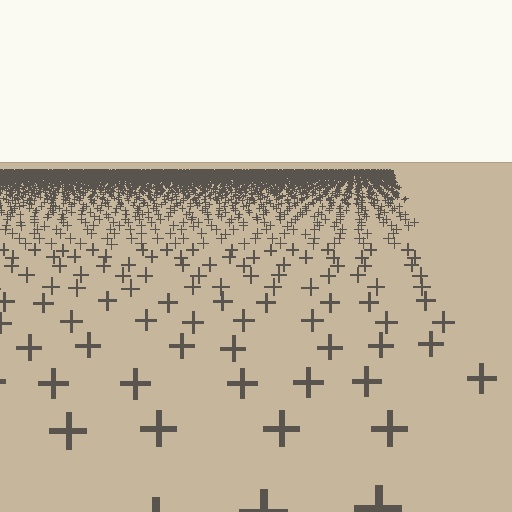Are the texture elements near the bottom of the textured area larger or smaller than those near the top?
Larger. Near the bottom, elements are closer to the viewer and appear at a bigger on-screen size.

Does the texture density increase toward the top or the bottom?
Density increases toward the top.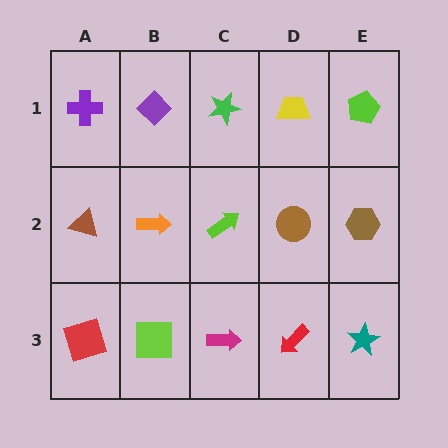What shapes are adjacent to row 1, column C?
A lime arrow (row 2, column C), a purple diamond (row 1, column B), a yellow trapezoid (row 1, column D).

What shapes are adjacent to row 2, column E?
A lime pentagon (row 1, column E), a teal star (row 3, column E), a brown circle (row 2, column D).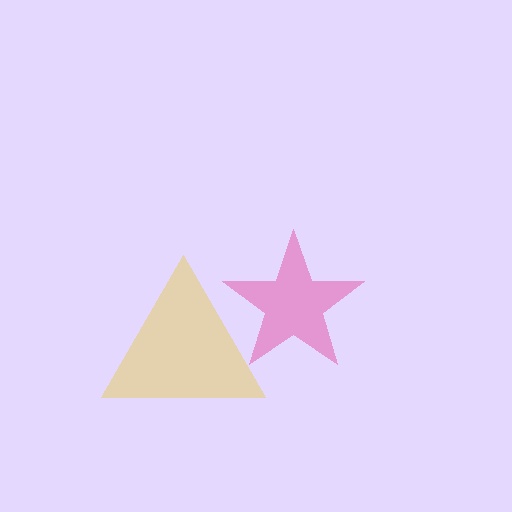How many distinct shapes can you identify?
There are 2 distinct shapes: a pink star, a yellow triangle.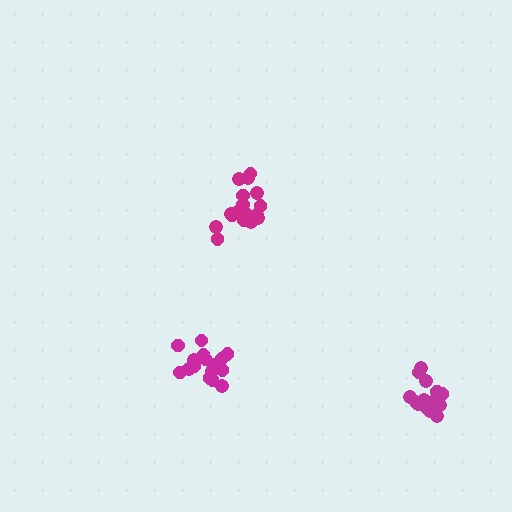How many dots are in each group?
Group 1: 18 dots, Group 2: 17 dots, Group 3: 16 dots (51 total).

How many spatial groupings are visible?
There are 3 spatial groupings.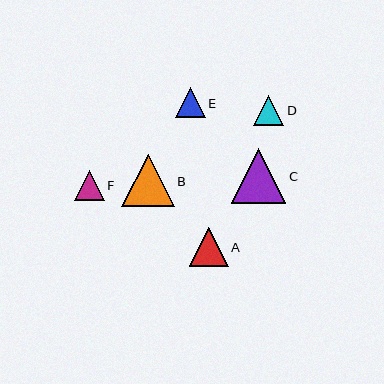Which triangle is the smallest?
Triangle E is the smallest with a size of approximately 30 pixels.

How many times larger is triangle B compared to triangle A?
Triangle B is approximately 1.4 times the size of triangle A.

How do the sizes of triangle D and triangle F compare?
Triangle D and triangle F are approximately the same size.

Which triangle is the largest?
Triangle C is the largest with a size of approximately 54 pixels.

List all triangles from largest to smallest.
From largest to smallest: C, B, A, D, F, E.